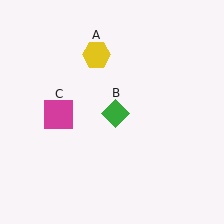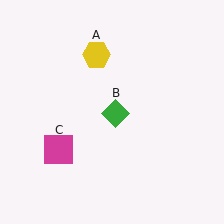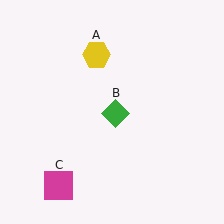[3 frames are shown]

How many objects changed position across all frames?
1 object changed position: magenta square (object C).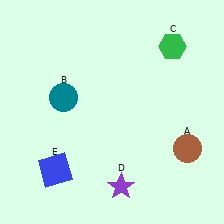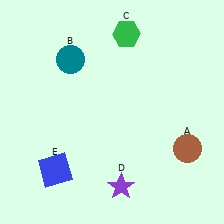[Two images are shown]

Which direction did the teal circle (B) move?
The teal circle (B) moved up.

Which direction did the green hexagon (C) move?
The green hexagon (C) moved left.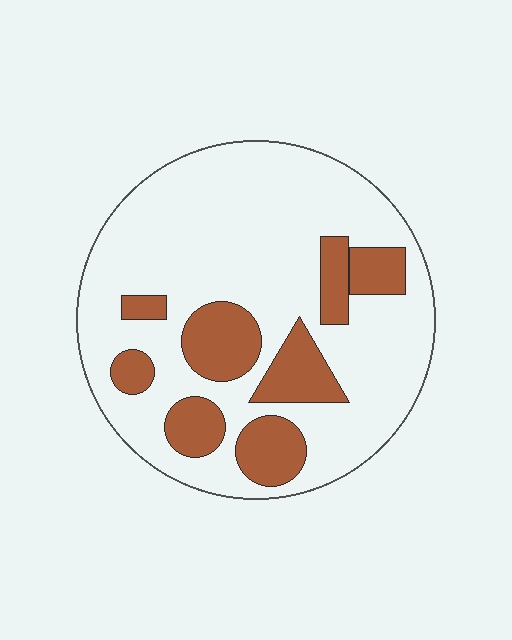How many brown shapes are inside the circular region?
8.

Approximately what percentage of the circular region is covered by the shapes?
Approximately 25%.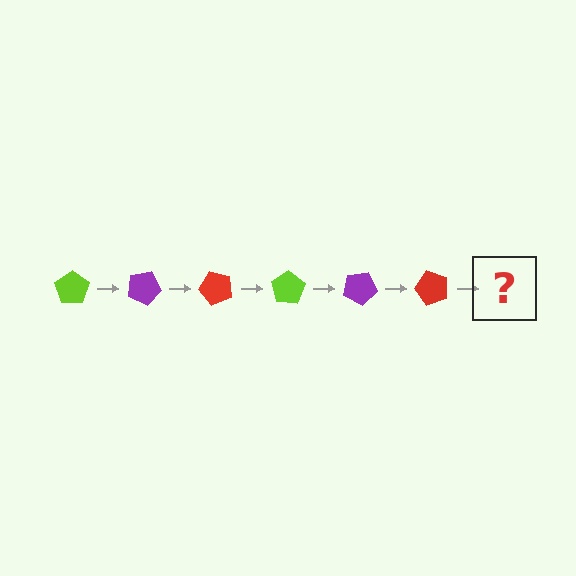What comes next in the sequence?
The next element should be a lime pentagon, rotated 150 degrees from the start.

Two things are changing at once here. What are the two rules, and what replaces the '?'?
The two rules are that it rotates 25 degrees each step and the color cycles through lime, purple, and red. The '?' should be a lime pentagon, rotated 150 degrees from the start.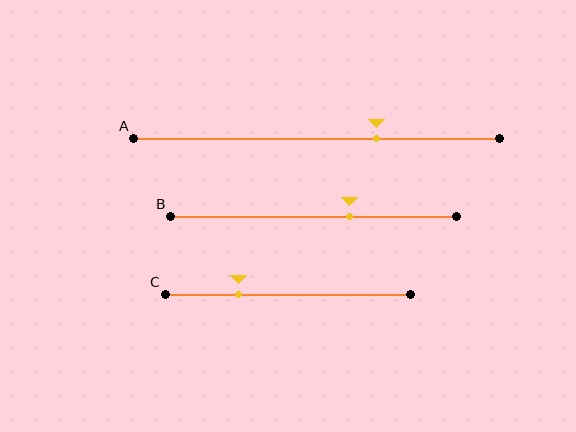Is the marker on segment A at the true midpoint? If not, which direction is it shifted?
No, the marker on segment A is shifted to the right by about 16% of the segment length.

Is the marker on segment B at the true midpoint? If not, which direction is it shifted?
No, the marker on segment B is shifted to the right by about 13% of the segment length.